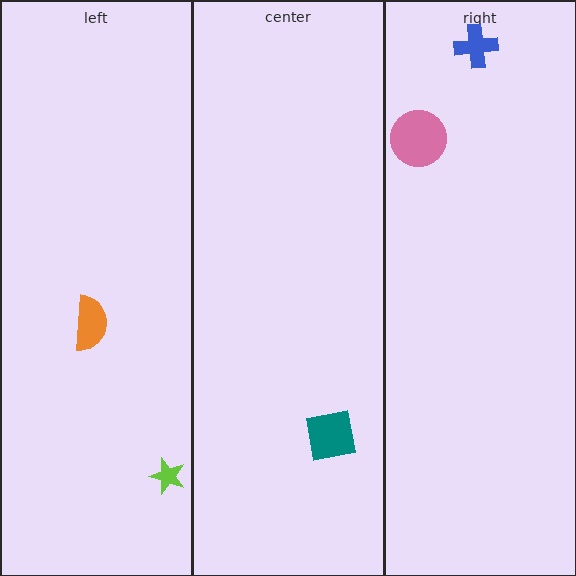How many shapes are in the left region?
2.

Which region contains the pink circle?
The right region.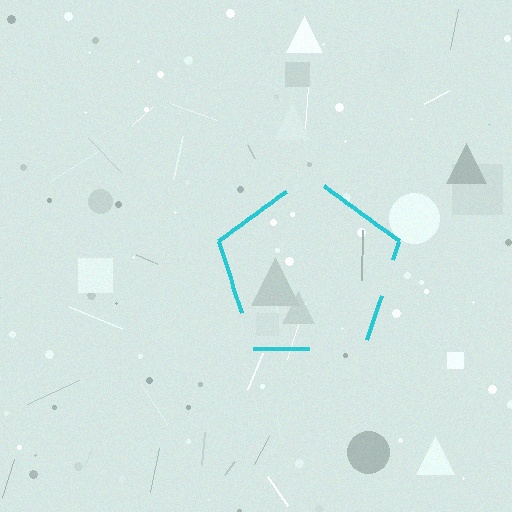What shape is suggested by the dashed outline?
The dashed outline suggests a pentagon.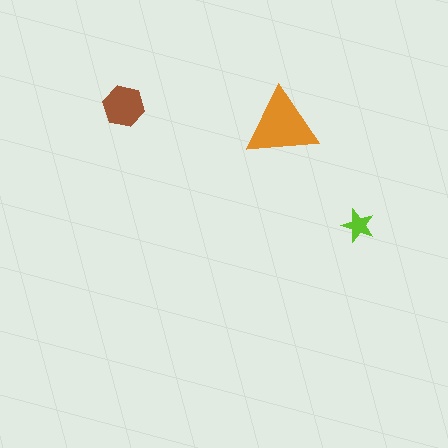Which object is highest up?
The brown hexagon is topmost.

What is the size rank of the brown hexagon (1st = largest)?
2nd.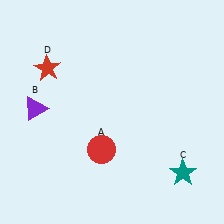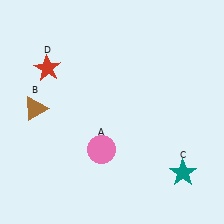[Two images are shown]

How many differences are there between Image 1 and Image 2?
There are 2 differences between the two images.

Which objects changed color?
A changed from red to pink. B changed from purple to brown.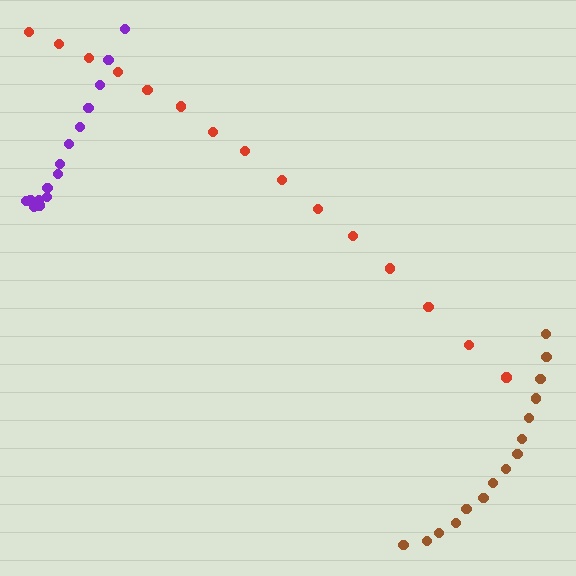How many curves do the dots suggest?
There are 3 distinct paths.